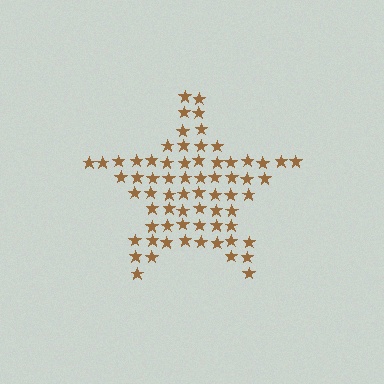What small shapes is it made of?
It is made of small stars.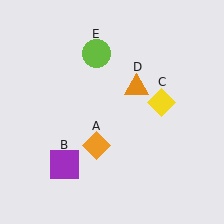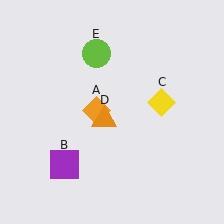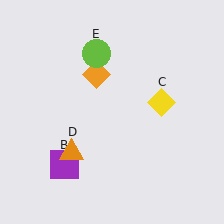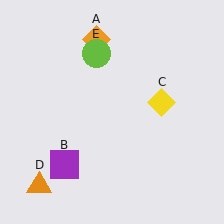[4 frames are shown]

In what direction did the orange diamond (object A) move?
The orange diamond (object A) moved up.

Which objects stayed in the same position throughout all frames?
Purple square (object B) and yellow diamond (object C) and lime circle (object E) remained stationary.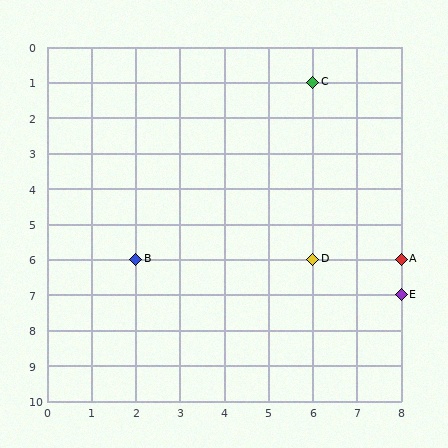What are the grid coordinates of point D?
Point D is at grid coordinates (6, 6).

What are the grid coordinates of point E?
Point E is at grid coordinates (8, 7).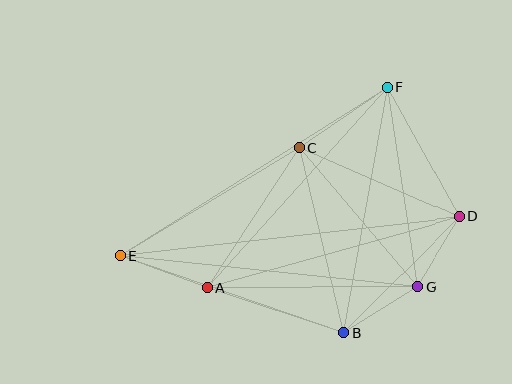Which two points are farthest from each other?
Points D and E are farthest from each other.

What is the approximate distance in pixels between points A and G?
The distance between A and G is approximately 211 pixels.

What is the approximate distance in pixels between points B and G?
The distance between B and G is approximately 87 pixels.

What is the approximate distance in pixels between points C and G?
The distance between C and G is approximately 183 pixels.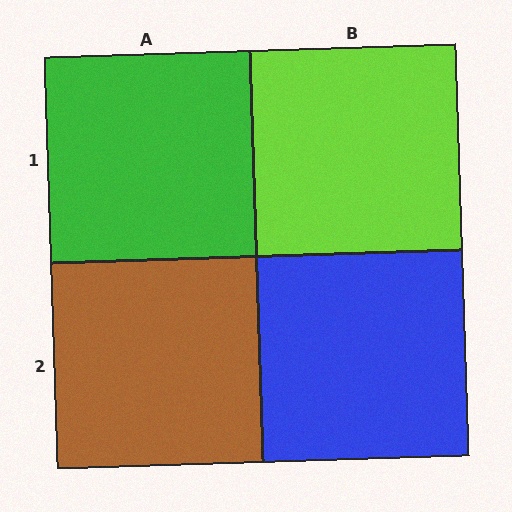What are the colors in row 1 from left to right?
Green, lime.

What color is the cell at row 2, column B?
Blue.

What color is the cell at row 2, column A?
Brown.